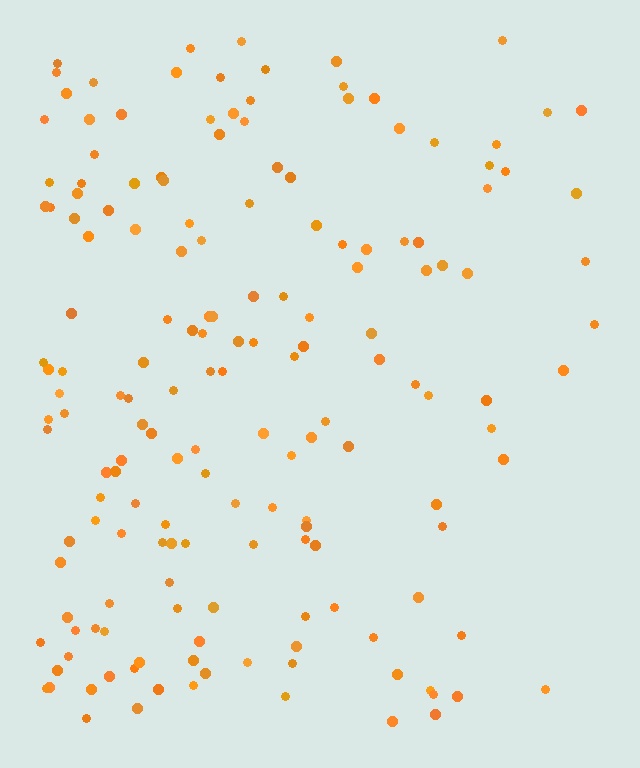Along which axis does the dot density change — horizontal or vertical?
Horizontal.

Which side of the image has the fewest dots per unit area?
The right.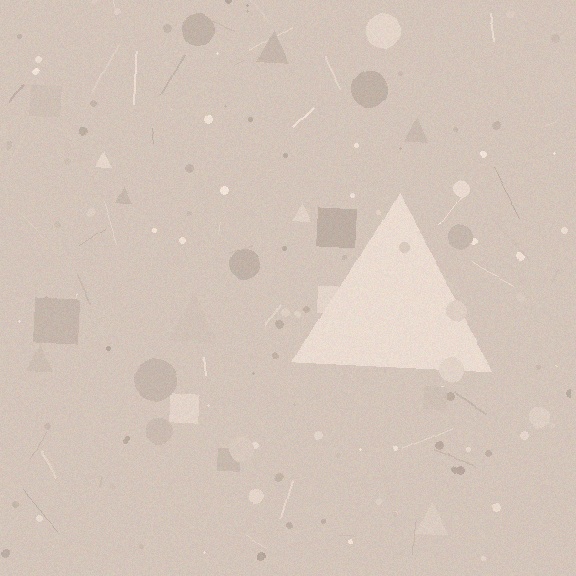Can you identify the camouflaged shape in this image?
The camouflaged shape is a triangle.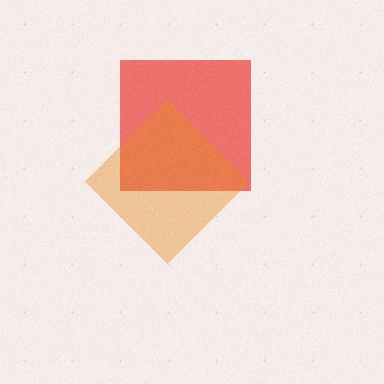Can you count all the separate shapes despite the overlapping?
Yes, there are 2 separate shapes.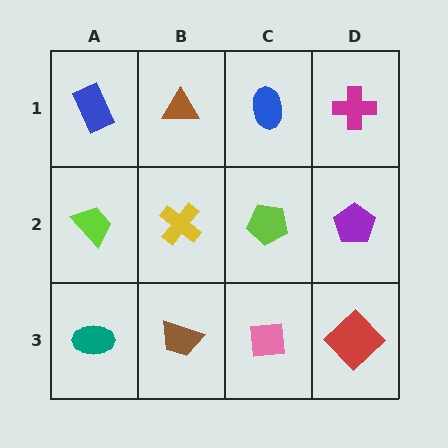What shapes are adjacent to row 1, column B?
A yellow cross (row 2, column B), a blue rectangle (row 1, column A), a blue ellipse (row 1, column C).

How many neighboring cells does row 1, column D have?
2.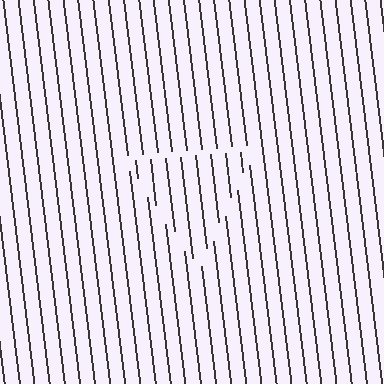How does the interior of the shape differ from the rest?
The interior of the shape contains the same grating, shifted by half a period — the contour is defined by the phase discontinuity where line-ends from the inner and outer gratings abut.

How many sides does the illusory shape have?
3 sides — the line-ends trace a triangle.